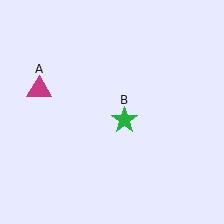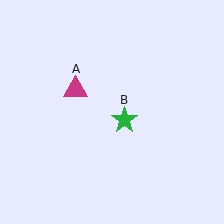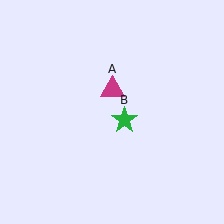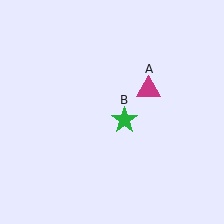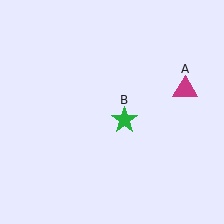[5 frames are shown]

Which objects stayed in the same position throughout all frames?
Green star (object B) remained stationary.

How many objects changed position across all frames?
1 object changed position: magenta triangle (object A).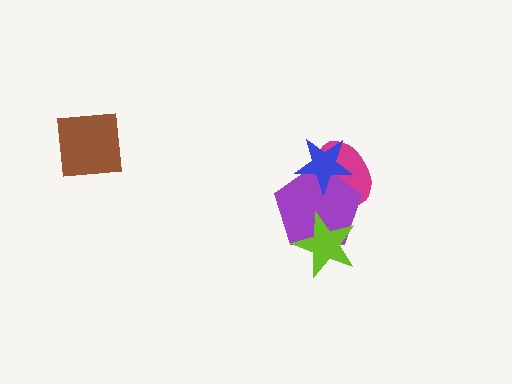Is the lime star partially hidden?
No, no other shape covers it.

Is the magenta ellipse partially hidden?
Yes, it is partially covered by another shape.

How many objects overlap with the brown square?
0 objects overlap with the brown square.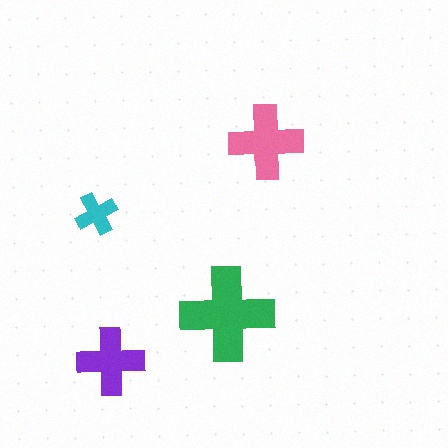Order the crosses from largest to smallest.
the green one, the pink one, the purple one, the cyan one.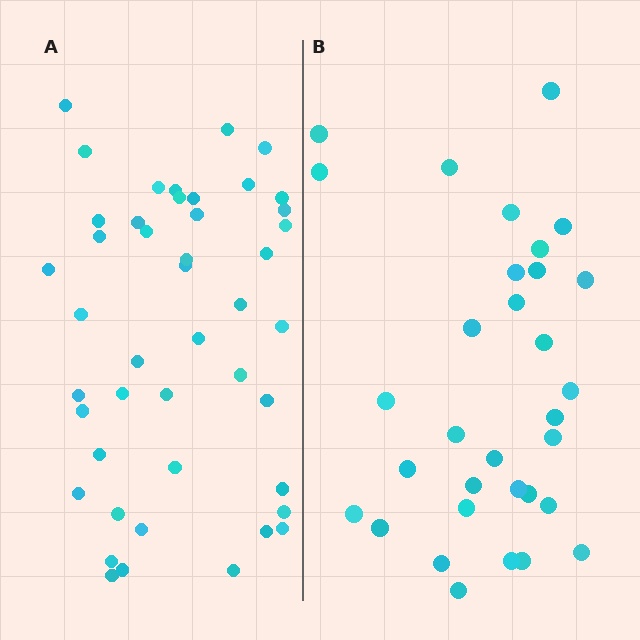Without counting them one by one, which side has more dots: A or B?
Region A (the left region) has more dots.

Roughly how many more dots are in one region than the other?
Region A has approximately 15 more dots than region B.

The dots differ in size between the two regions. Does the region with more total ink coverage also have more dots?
No. Region B has more total ink coverage because its dots are larger, but region A actually contains more individual dots. Total area can be misleading — the number of items is what matters here.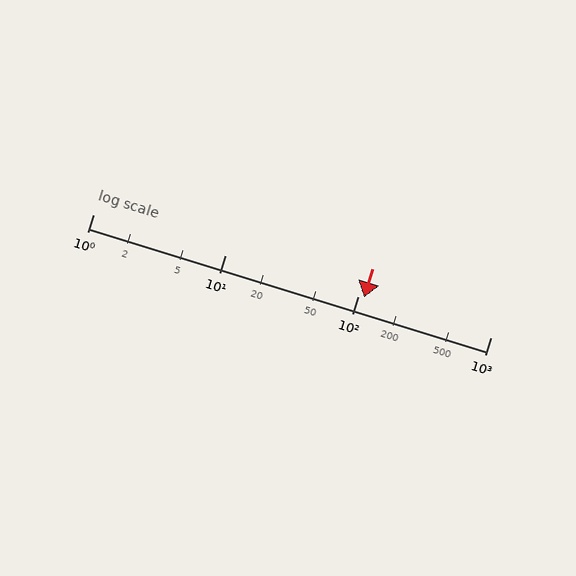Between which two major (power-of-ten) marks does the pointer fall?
The pointer is between 100 and 1000.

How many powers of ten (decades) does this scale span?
The scale spans 3 decades, from 1 to 1000.